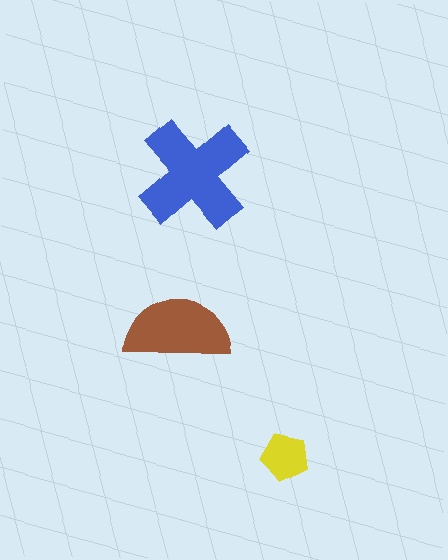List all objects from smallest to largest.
The yellow pentagon, the brown semicircle, the blue cross.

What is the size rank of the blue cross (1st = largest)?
1st.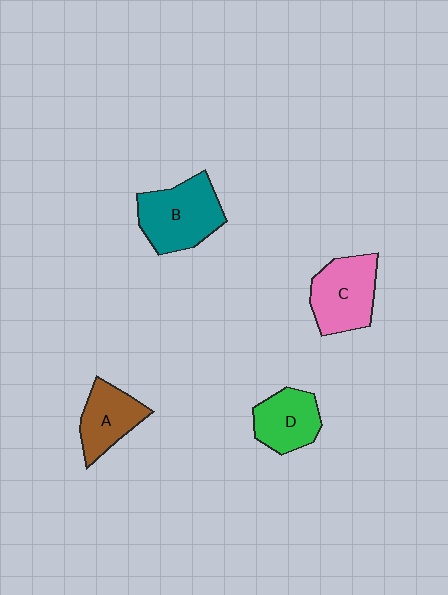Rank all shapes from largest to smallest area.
From largest to smallest: B (teal), C (pink), D (green), A (brown).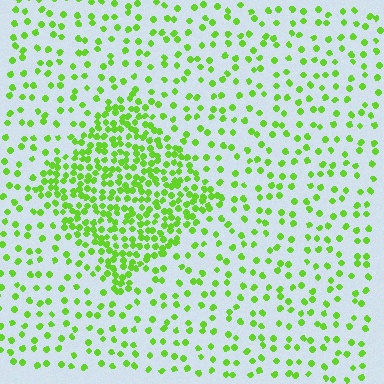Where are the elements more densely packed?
The elements are more densely packed inside the diamond boundary.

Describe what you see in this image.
The image contains small lime elements arranged at two different densities. A diamond-shaped region is visible where the elements are more densely packed than the surrounding area.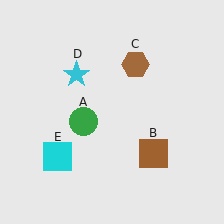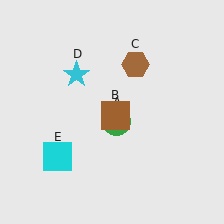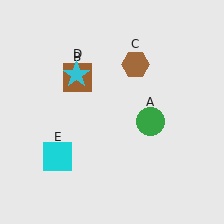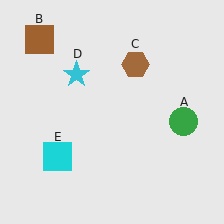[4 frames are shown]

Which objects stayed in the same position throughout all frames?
Brown hexagon (object C) and cyan star (object D) and cyan square (object E) remained stationary.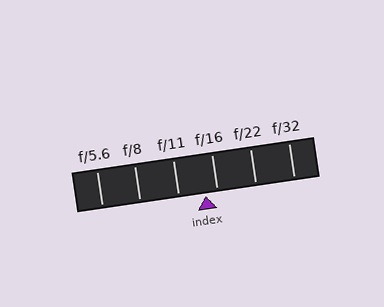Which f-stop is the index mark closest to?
The index mark is closest to f/16.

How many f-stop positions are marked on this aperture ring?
There are 6 f-stop positions marked.